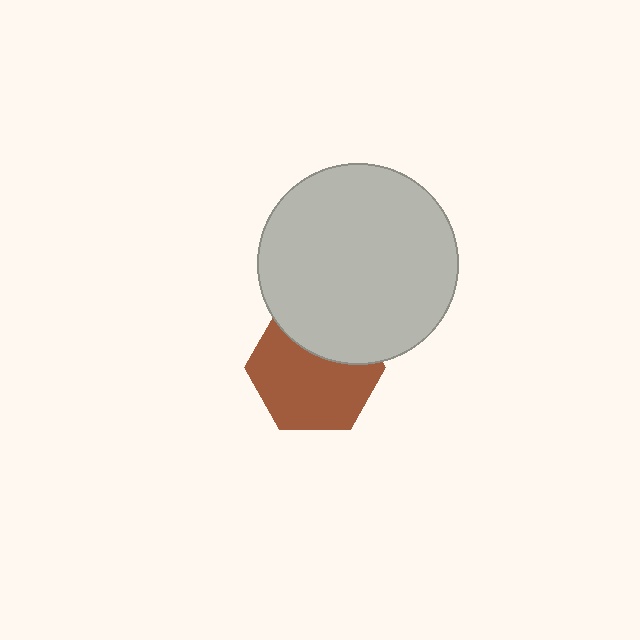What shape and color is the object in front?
The object in front is a light gray circle.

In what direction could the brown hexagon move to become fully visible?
The brown hexagon could move down. That would shift it out from behind the light gray circle entirely.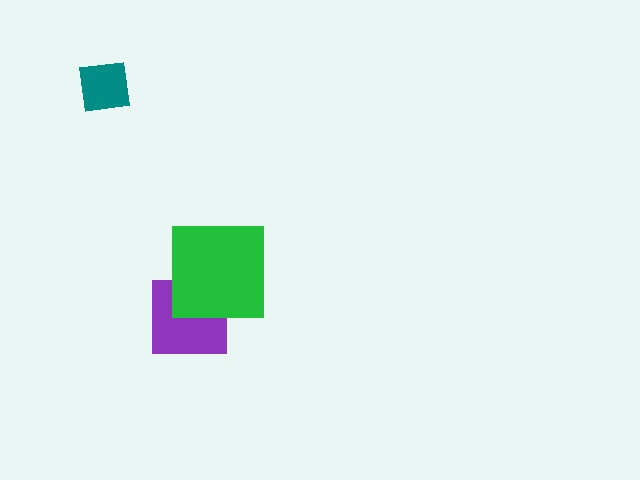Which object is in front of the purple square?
The green square is in front of the purple square.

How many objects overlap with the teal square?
0 objects overlap with the teal square.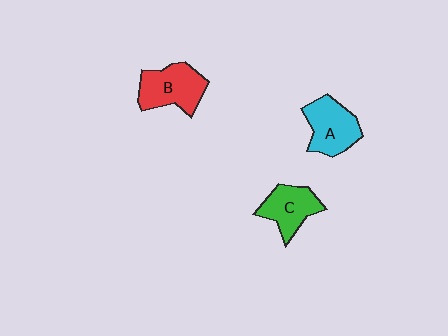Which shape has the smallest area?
Shape C (green).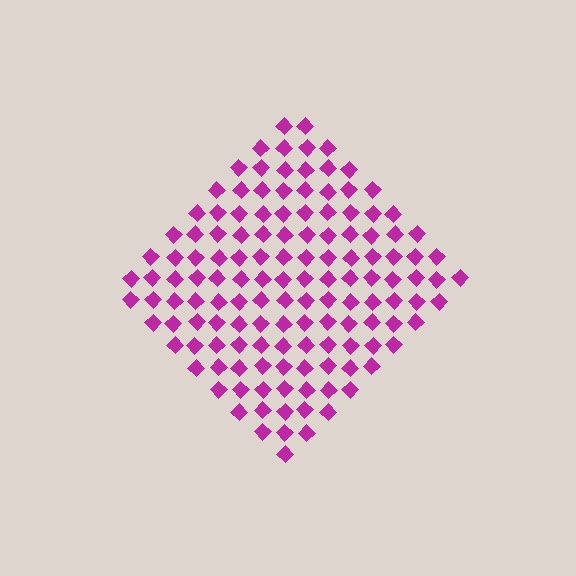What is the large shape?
The large shape is a diamond.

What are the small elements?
The small elements are diamonds.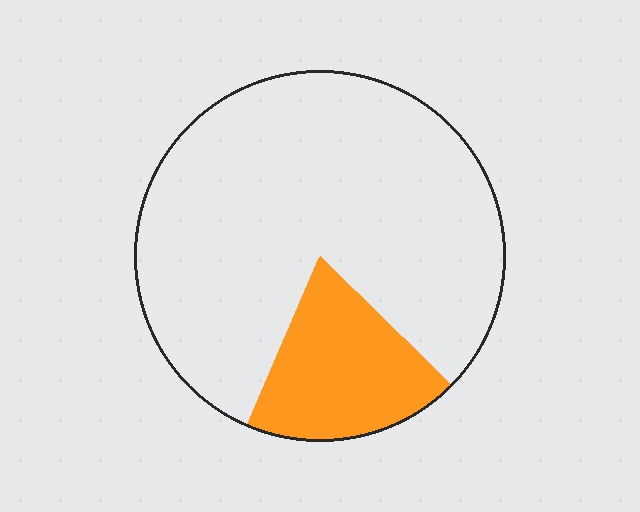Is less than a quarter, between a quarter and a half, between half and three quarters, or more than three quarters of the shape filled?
Less than a quarter.